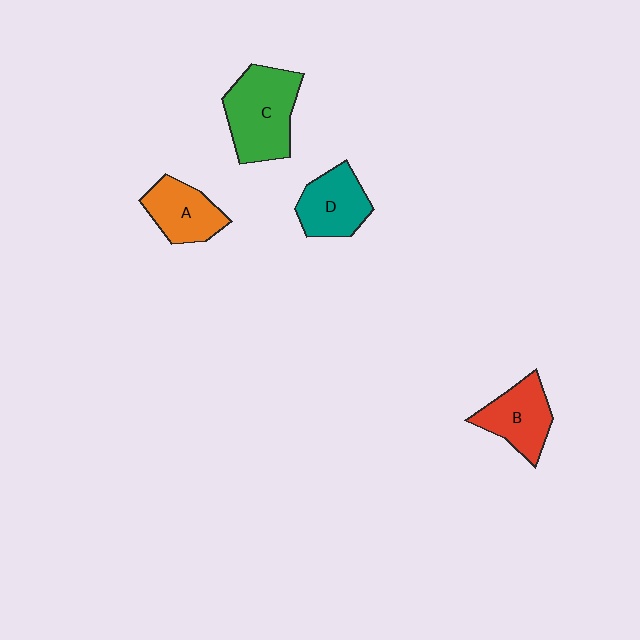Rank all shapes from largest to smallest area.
From largest to smallest: C (green), B (red), D (teal), A (orange).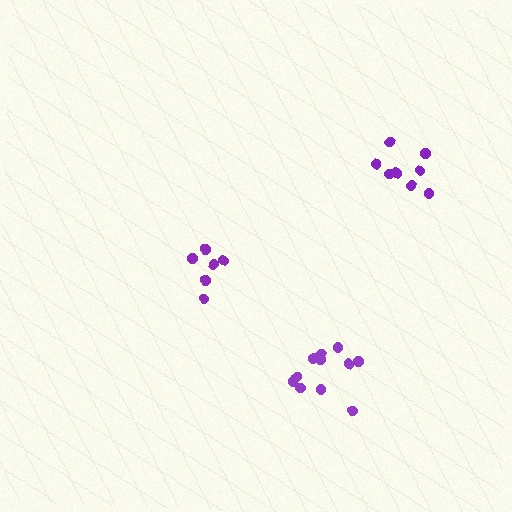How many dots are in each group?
Group 1: 11 dots, Group 2: 6 dots, Group 3: 8 dots (25 total).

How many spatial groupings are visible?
There are 3 spatial groupings.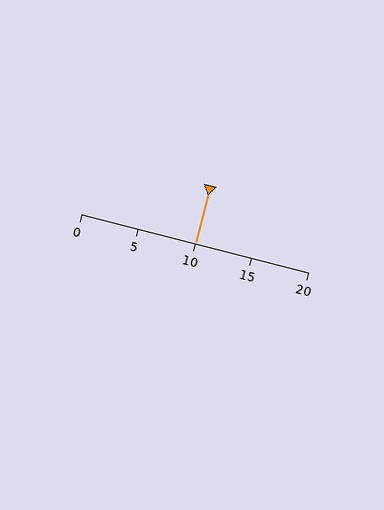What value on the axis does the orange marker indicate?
The marker indicates approximately 10.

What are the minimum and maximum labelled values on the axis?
The axis runs from 0 to 20.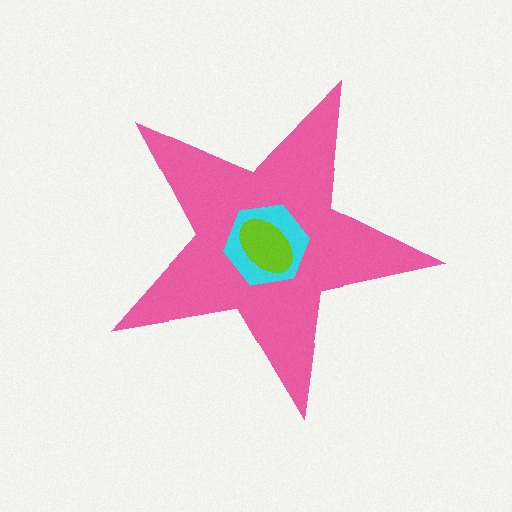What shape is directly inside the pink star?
The cyan hexagon.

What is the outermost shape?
The pink star.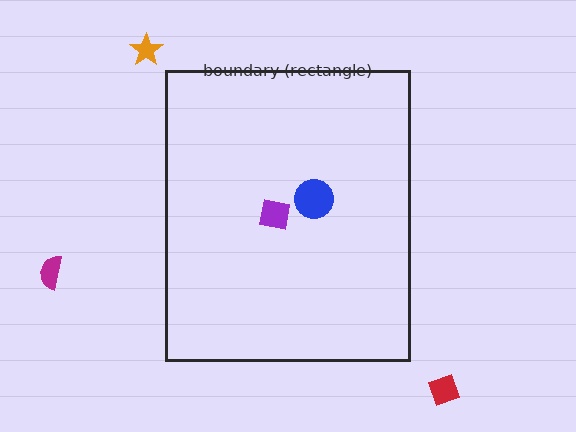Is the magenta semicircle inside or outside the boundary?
Outside.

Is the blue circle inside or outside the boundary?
Inside.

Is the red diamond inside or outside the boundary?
Outside.